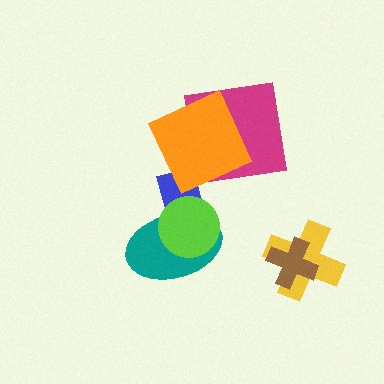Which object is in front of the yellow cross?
The brown cross is in front of the yellow cross.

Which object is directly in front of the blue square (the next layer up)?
The orange square is directly in front of the blue square.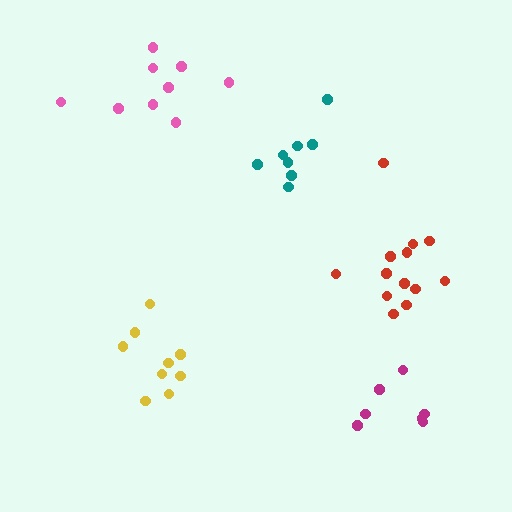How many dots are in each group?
Group 1: 13 dots, Group 2: 8 dots, Group 3: 9 dots, Group 4: 9 dots, Group 5: 7 dots (46 total).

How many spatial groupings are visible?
There are 5 spatial groupings.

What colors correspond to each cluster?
The clusters are colored: red, teal, yellow, pink, magenta.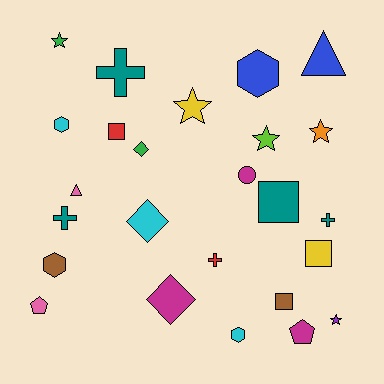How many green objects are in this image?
There are 2 green objects.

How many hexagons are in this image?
There are 4 hexagons.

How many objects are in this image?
There are 25 objects.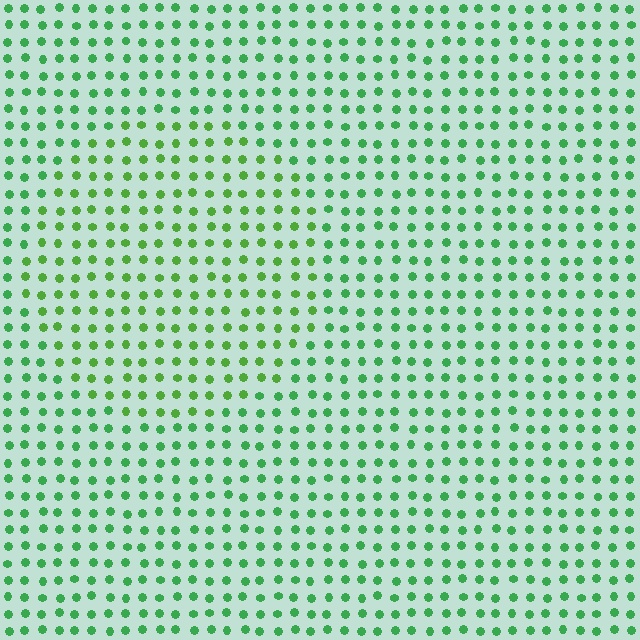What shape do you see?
I see a circle.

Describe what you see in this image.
The image is filled with small green elements in a uniform arrangement. A circle-shaped region is visible where the elements are tinted to a slightly different hue, forming a subtle color boundary.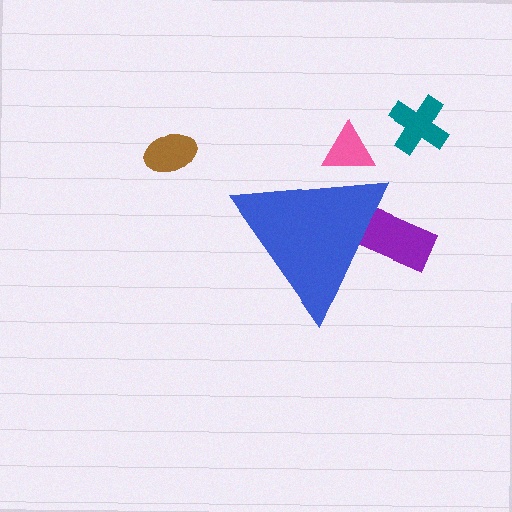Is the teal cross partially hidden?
No, the teal cross is fully visible.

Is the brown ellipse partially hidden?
No, the brown ellipse is fully visible.